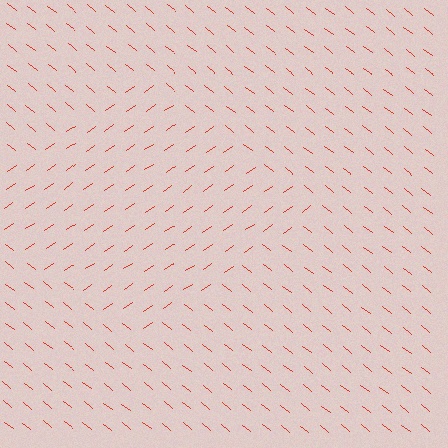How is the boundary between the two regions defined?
The boundary is defined purely by a change in line orientation (approximately 72 degrees difference). All lines are the same color and thickness.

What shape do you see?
I see a diamond.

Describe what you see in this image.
The image is filled with small red line segments. A diamond region in the image has lines oriented differently from the surrounding lines, creating a visible texture boundary.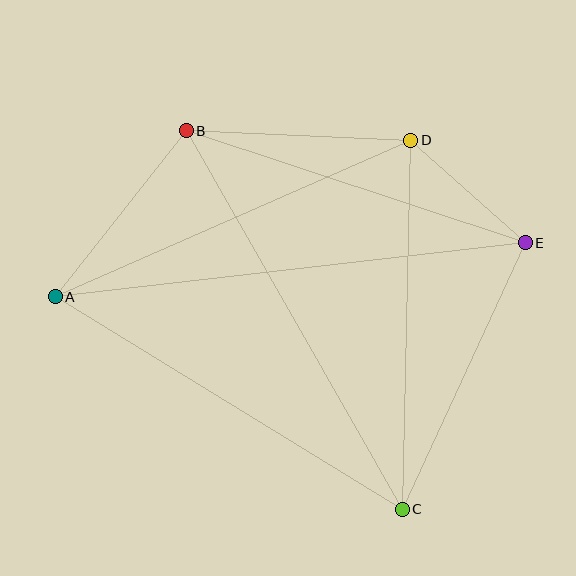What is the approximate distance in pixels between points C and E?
The distance between C and E is approximately 294 pixels.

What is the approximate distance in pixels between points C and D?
The distance between C and D is approximately 369 pixels.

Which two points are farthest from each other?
Points A and E are farthest from each other.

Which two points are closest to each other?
Points D and E are closest to each other.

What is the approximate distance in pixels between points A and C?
The distance between A and C is approximately 407 pixels.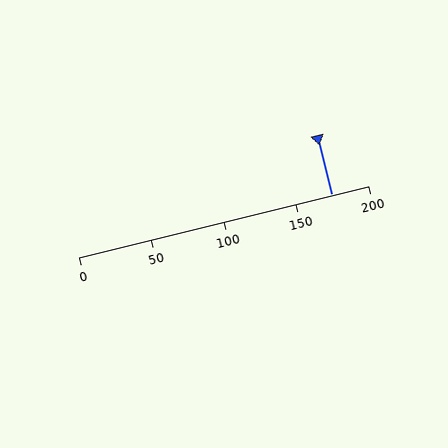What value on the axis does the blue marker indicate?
The marker indicates approximately 175.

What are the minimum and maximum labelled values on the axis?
The axis runs from 0 to 200.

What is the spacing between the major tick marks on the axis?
The major ticks are spaced 50 apart.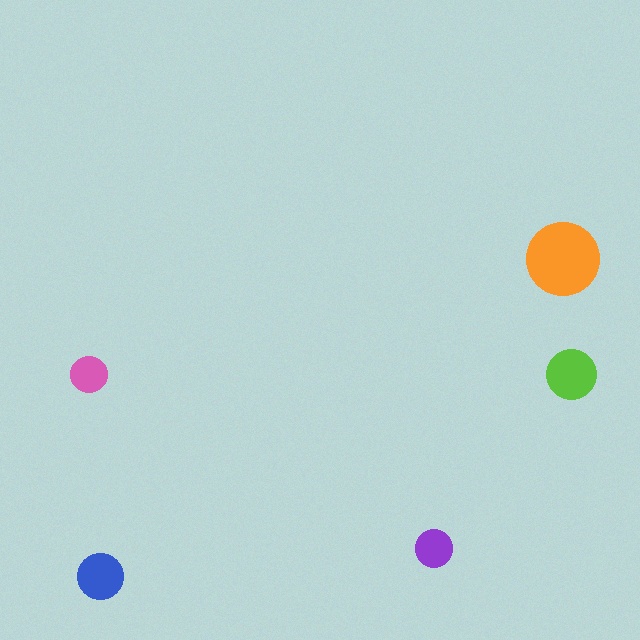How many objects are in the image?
There are 5 objects in the image.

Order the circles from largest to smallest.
the orange one, the lime one, the blue one, the purple one, the pink one.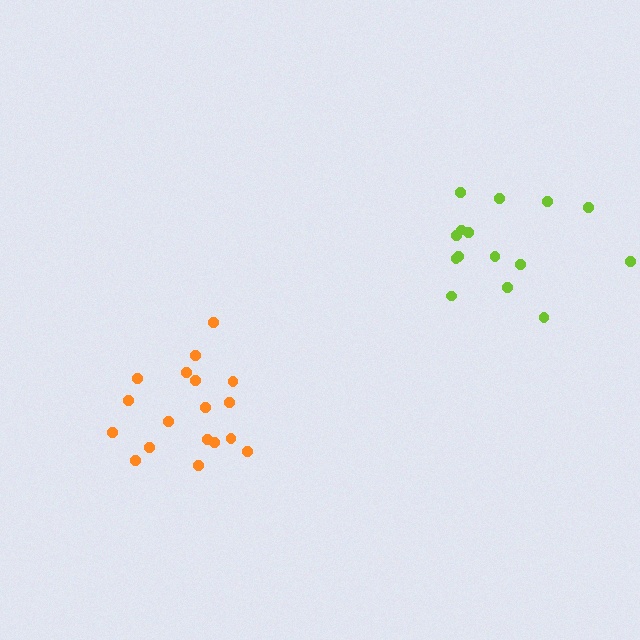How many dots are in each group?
Group 1: 18 dots, Group 2: 15 dots (33 total).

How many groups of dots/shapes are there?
There are 2 groups.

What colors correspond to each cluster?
The clusters are colored: orange, lime.